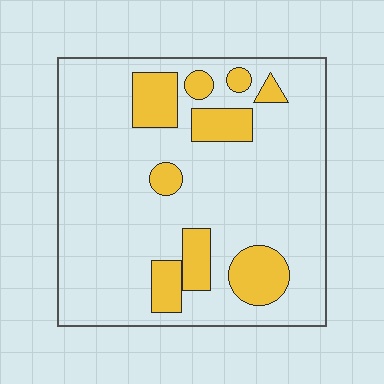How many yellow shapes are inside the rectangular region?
9.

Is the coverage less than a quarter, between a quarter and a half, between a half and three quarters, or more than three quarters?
Less than a quarter.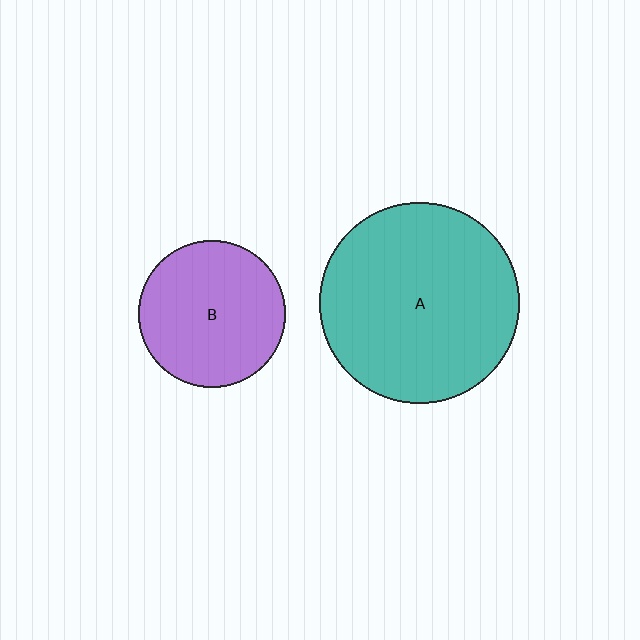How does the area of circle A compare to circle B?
Approximately 1.9 times.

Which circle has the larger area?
Circle A (teal).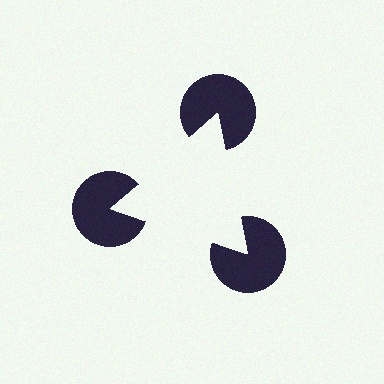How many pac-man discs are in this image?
There are 3 — one at each vertex of the illusory triangle.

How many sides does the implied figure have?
3 sides.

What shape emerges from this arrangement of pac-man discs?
An illusory triangle — its edges are inferred from the aligned wedge cuts in the pac-man discs, not physically drawn.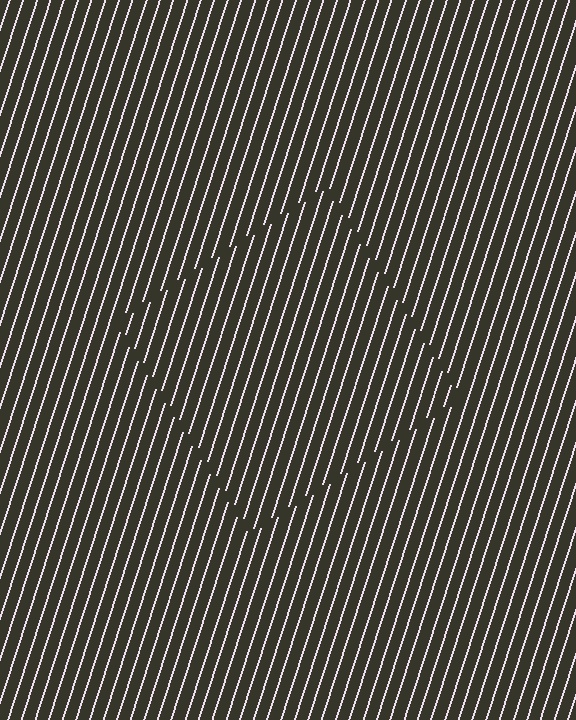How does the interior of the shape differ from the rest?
The interior of the shape contains the same grating, shifted by half a period — the contour is defined by the phase discontinuity where line-ends from the inner and outer gratings abut.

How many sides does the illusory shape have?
4 sides — the line-ends trace a square.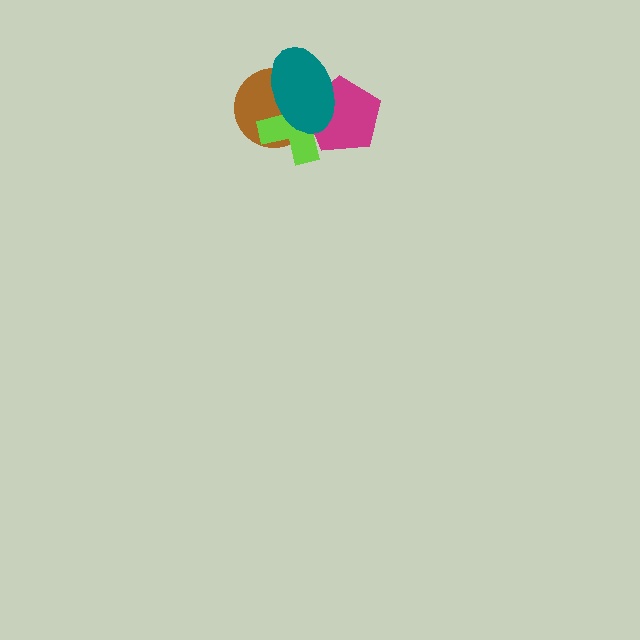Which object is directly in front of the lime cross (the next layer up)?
The magenta pentagon is directly in front of the lime cross.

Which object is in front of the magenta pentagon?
The teal ellipse is in front of the magenta pentagon.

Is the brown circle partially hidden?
Yes, it is partially covered by another shape.